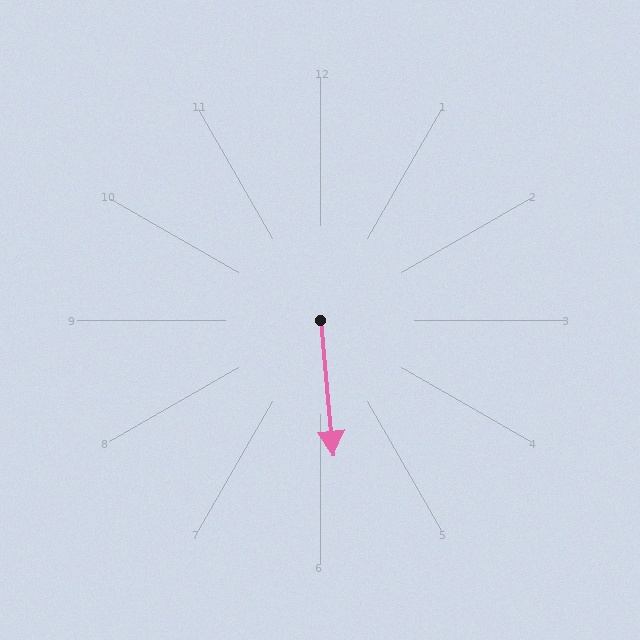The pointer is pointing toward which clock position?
Roughly 6 o'clock.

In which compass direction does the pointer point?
South.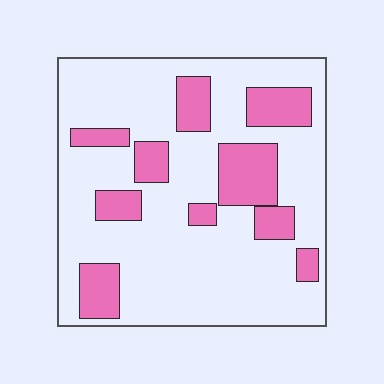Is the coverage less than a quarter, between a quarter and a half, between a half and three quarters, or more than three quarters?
Less than a quarter.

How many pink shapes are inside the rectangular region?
10.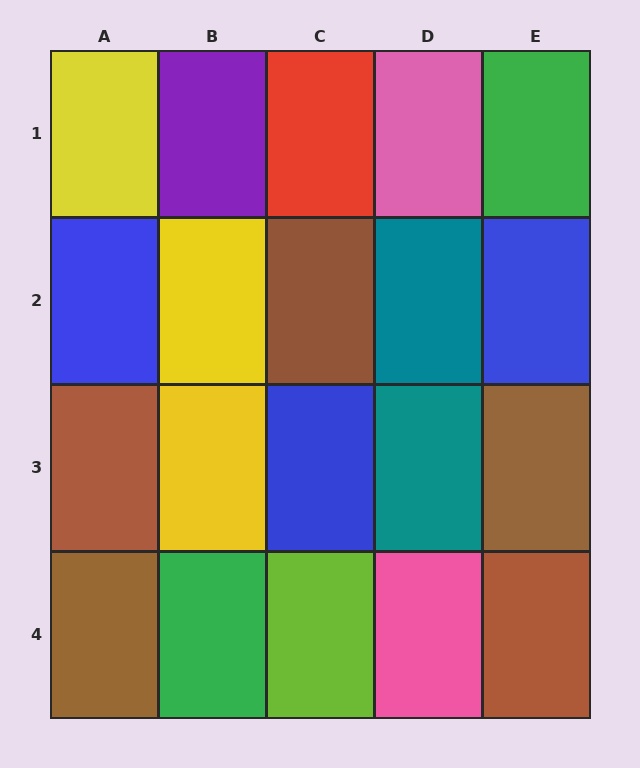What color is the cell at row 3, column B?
Yellow.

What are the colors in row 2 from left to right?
Blue, yellow, brown, teal, blue.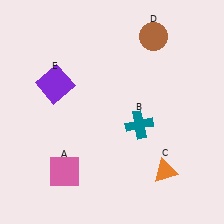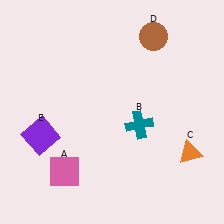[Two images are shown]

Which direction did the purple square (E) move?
The purple square (E) moved down.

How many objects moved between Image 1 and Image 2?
2 objects moved between the two images.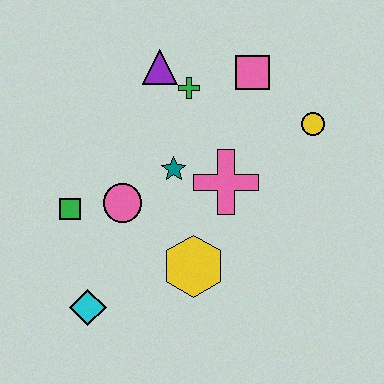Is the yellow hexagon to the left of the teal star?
No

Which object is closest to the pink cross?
The teal star is closest to the pink cross.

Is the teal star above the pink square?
No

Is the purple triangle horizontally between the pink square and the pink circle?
Yes